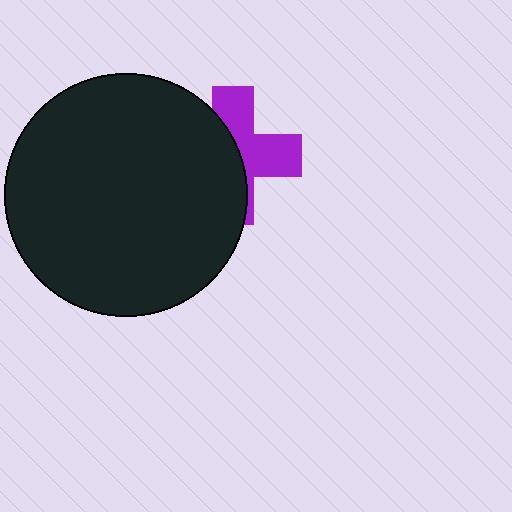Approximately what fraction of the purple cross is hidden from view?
Roughly 53% of the purple cross is hidden behind the black circle.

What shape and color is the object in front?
The object in front is a black circle.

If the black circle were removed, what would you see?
You would see the complete purple cross.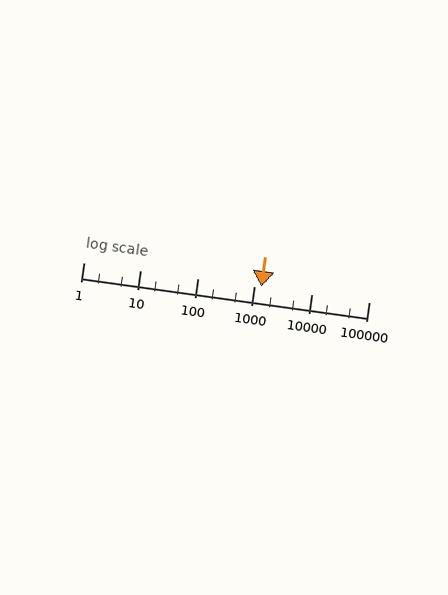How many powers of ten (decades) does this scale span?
The scale spans 5 decades, from 1 to 100000.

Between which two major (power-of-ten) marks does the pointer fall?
The pointer is between 1000 and 10000.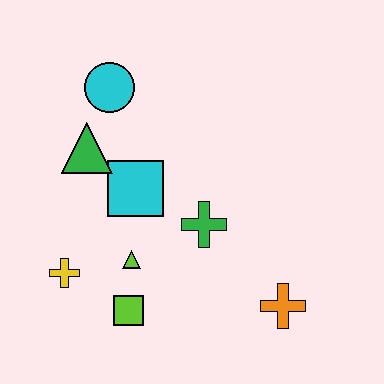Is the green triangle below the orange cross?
No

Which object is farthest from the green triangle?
The orange cross is farthest from the green triangle.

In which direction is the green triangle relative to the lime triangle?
The green triangle is above the lime triangle.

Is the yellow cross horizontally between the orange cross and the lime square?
No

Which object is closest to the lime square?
The lime triangle is closest to the lime square.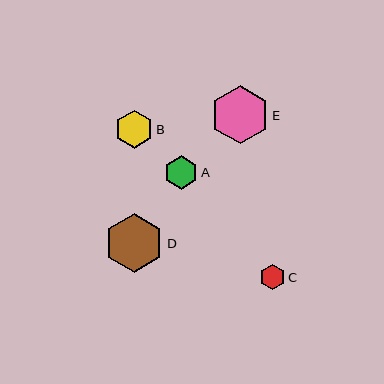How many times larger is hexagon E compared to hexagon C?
Hexagon E is approximately 2.3 times the size of hexagon C.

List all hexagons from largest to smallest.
From largest to smallest: D, E, B, A, C.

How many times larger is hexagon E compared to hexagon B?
Hexagon E is approximately 1.5 times the size of hexagon B.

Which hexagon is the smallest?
Hexagon C is the smallest with a size of approximately 25 pixels.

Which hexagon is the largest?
Hexagon D is the largest with a size of approximately 59 pixels.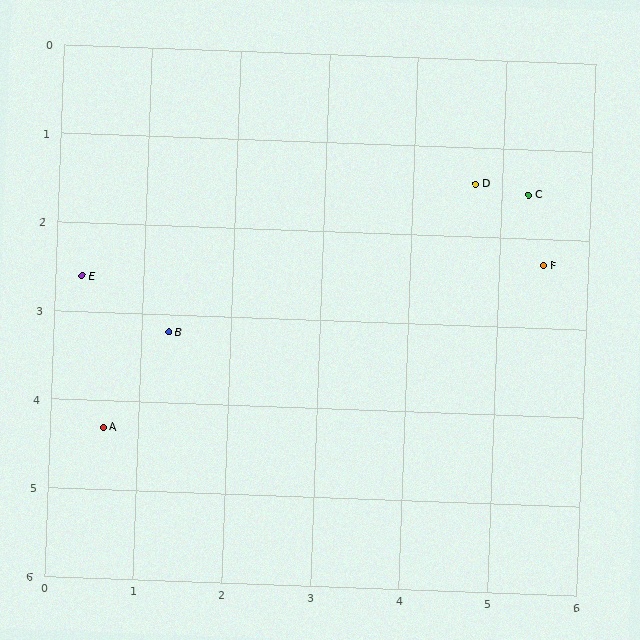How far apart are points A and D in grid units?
Points A and D are about 5.0 grid units apart.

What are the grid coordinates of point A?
Point A is at approximately (0.6, 4.3).